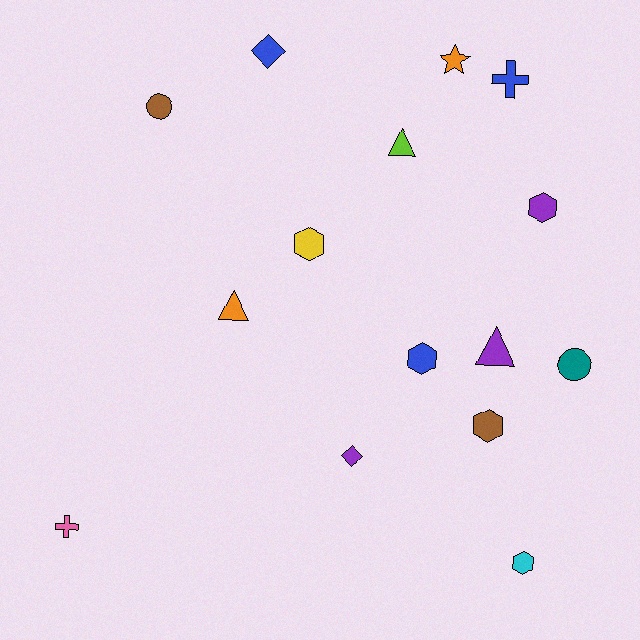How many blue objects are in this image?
There are 3 blue objects.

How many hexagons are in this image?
There are 5 hexagons.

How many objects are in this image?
There are 15 objects.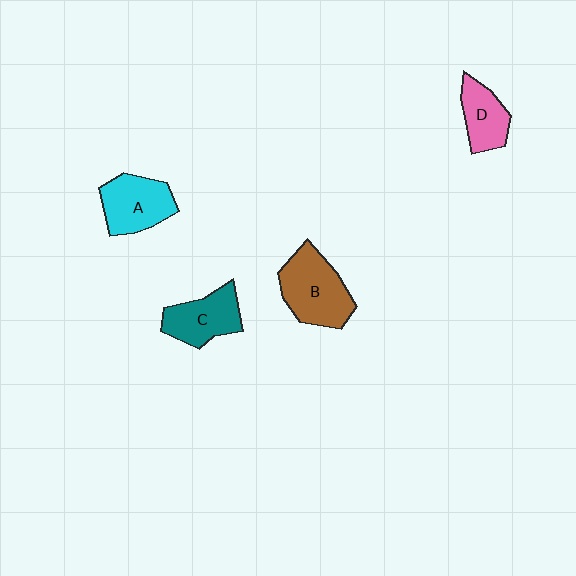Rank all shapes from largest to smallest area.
From largest to smallest: B (brown), A (cyan), C (teal), D (pink).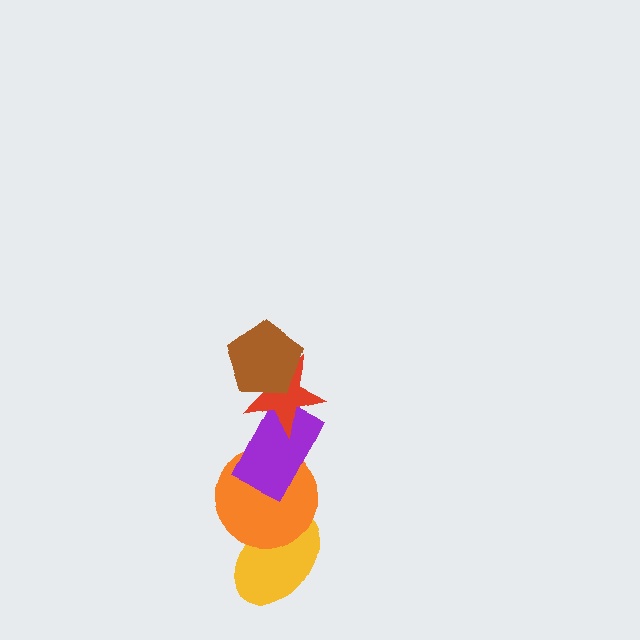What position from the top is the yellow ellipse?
The yellow ellipse is 5th from the top.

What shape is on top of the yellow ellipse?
The orange circle is on top of the yellow ellipse.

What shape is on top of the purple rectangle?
The red star is on top of the purple rectangle.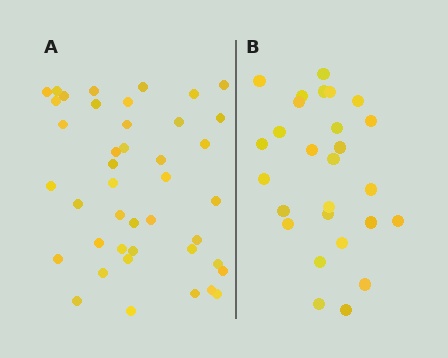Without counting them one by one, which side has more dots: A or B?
Region A (the left region) has more dots.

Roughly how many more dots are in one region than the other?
Region A has approximately 15 more dots than region B.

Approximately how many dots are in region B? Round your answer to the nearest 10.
About 30 dots. (The exact count is 27, which rounds to 30.)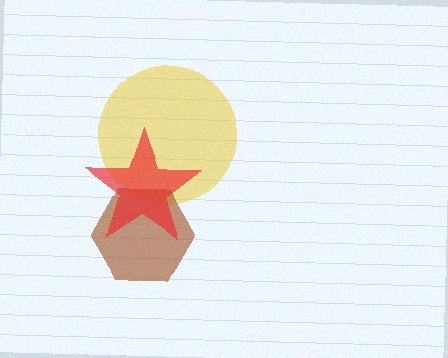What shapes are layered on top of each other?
The layered shapes are: a yellow circle, a brown hexagon, a red star.